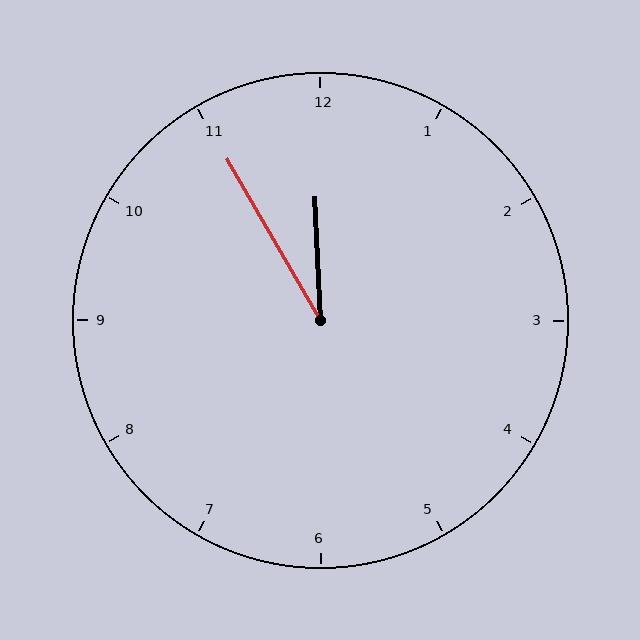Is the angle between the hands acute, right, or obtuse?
It is acute.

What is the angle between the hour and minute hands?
Approximately 28 degrees.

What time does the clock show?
11:55.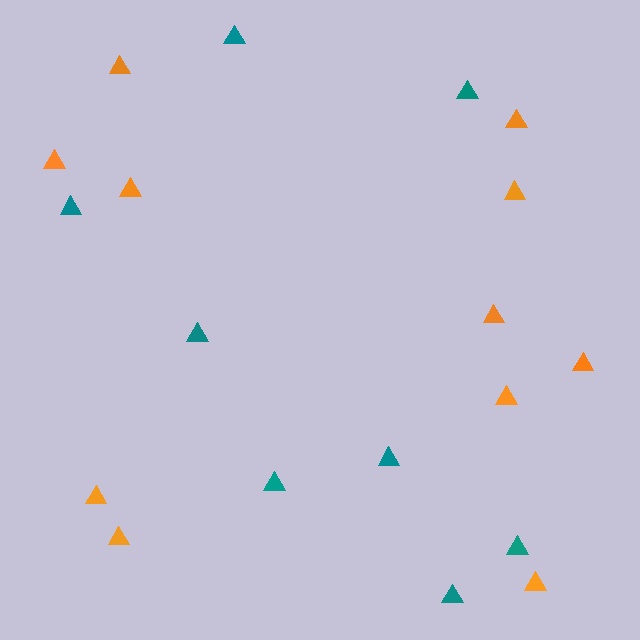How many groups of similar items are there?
There are 2 groups: one group of teal triangles (8) and one group of orange triangles (11).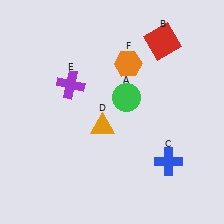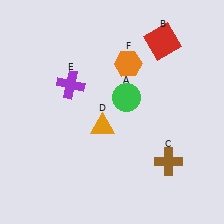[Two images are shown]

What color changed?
The cross (C) changed from blue in Image 1 to brown in Image 2.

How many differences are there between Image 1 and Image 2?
There is 1 difference between the two images.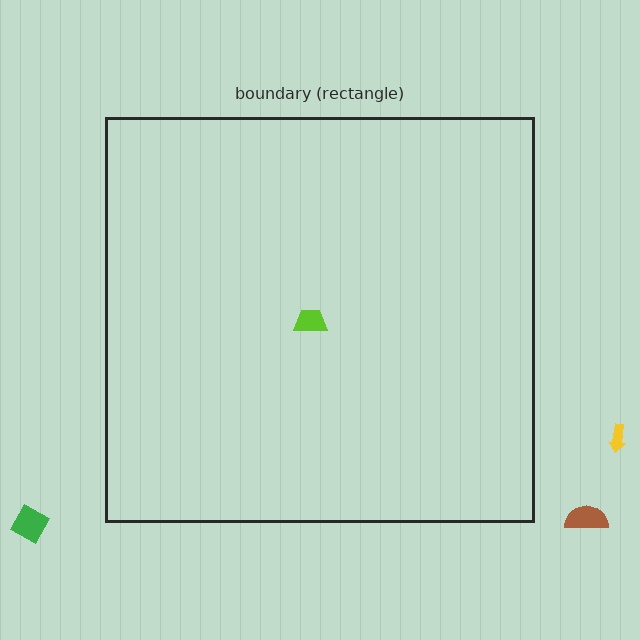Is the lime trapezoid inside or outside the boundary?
Inside.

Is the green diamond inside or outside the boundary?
Outside.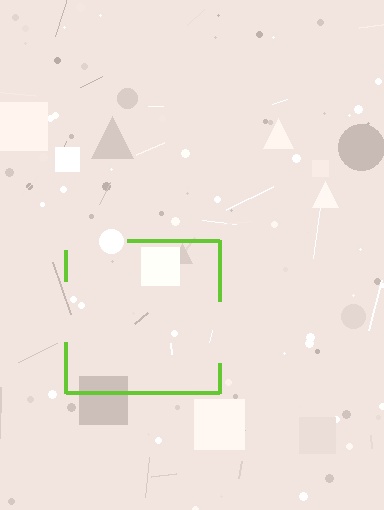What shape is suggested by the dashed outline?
The dashed outline suggests a square.